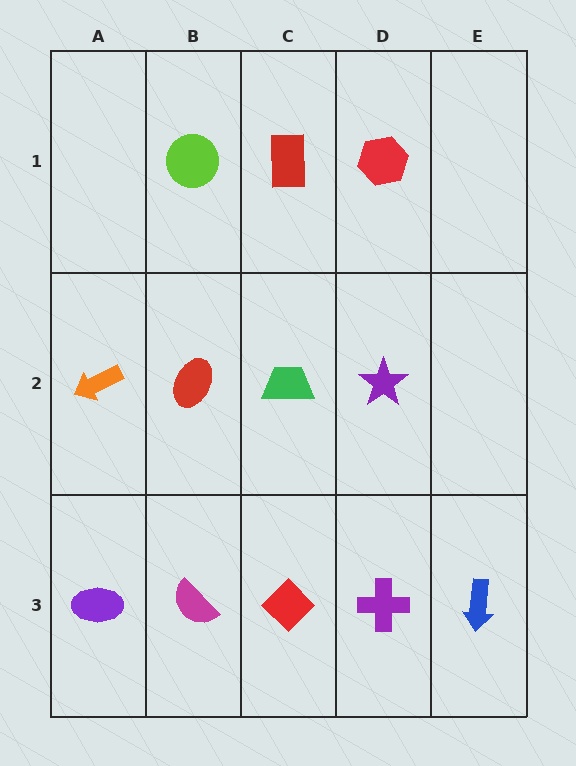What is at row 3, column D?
A purple cross.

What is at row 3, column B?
A magenta semicircle.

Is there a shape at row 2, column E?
No, that cell is empty.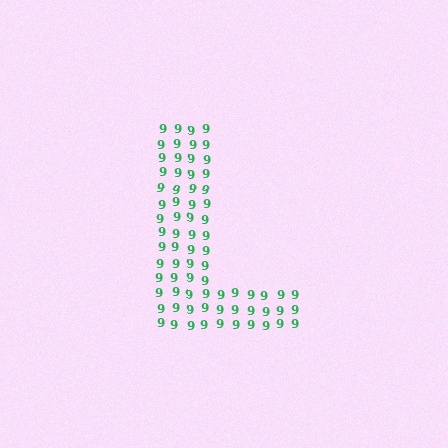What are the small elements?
The small elements are digit 9's.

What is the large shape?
The large shape is the letter L.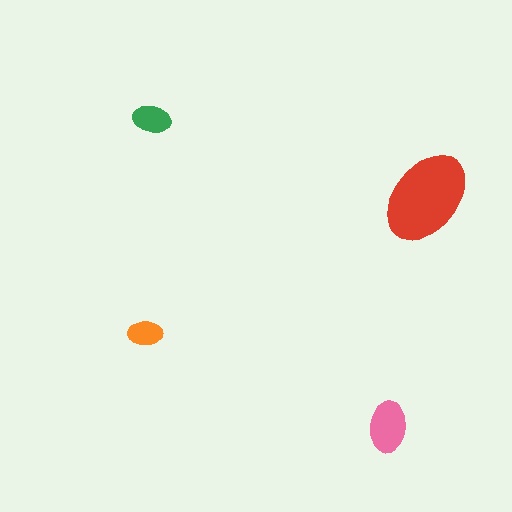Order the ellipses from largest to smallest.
the red one, the pink one, the green one, the orange one.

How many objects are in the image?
There are 4 objects in the image.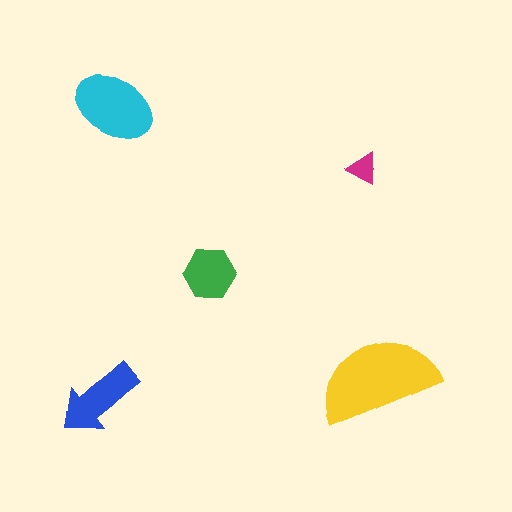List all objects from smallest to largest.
The magenta triangle, the green hexagon, the blue arrow, the cyan ellipse, the yellow semicircle.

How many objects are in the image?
There are 5 objects in the image.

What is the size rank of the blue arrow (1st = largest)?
3rd.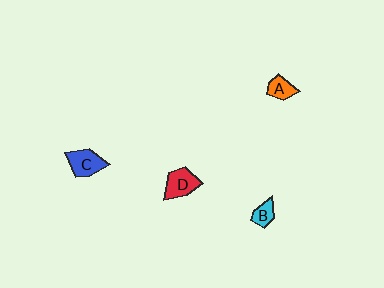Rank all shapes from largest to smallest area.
From largest to smallest: D (red), C (blue), A (orange), B (cyan).